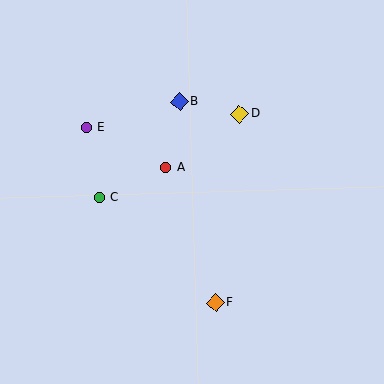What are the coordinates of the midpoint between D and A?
The midpoint between D and A is at (203, 141).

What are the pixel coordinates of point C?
Point C is at (99, 197).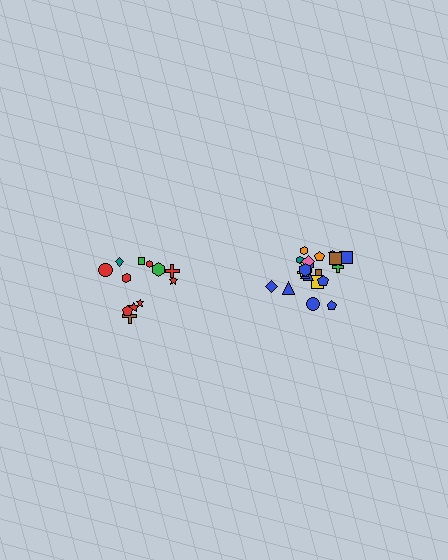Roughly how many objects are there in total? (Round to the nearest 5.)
Roughly 35 objects in total.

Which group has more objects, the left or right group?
The right group.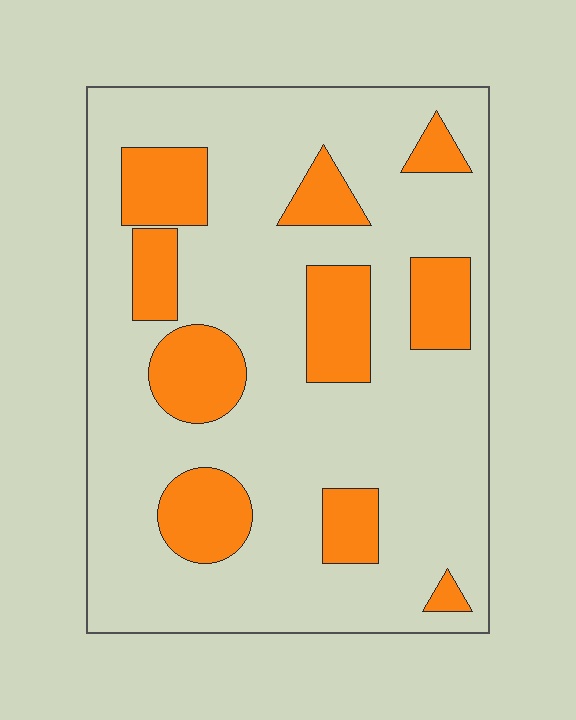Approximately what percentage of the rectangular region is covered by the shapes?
Approximately 25%.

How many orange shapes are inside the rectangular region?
10.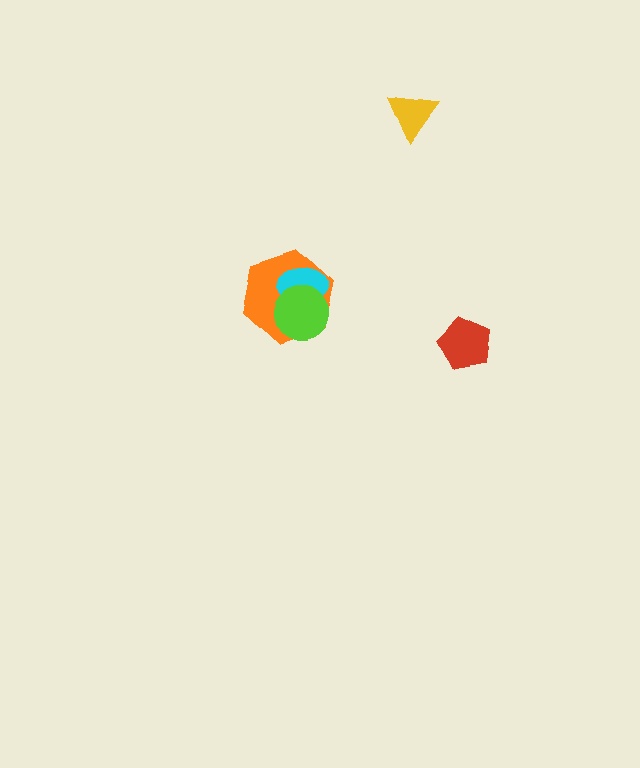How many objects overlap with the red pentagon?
0 objects overlap with the red pentagon.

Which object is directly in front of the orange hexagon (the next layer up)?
The cyan ellipse is directly in front of the orange hexagon.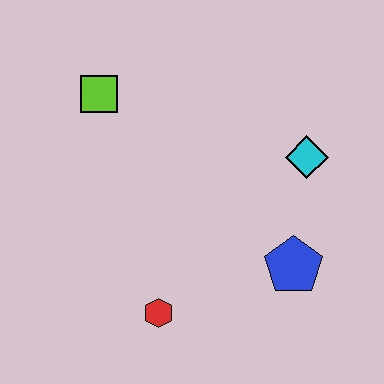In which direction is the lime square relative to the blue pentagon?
The lime square is to the left of the blue pentagon.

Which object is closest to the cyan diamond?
The blue pentagon is closest to the cyan diamond.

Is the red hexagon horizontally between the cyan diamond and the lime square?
Yes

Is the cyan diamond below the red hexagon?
No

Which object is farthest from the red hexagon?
The lime square is farthest from the red hexagon.